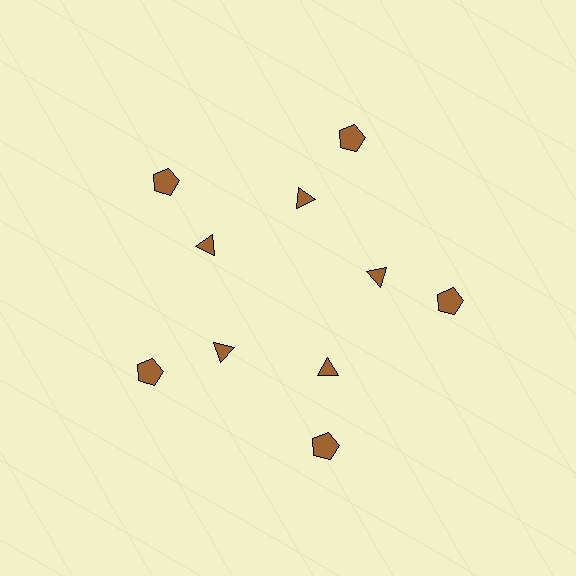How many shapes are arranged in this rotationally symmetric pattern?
There are 10 shapes, arranged in 5 groups of 2.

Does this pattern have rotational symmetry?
Yes, this pattern has 5-fold rotational symmetry. It looks the same after rotating 72 degrees around the center.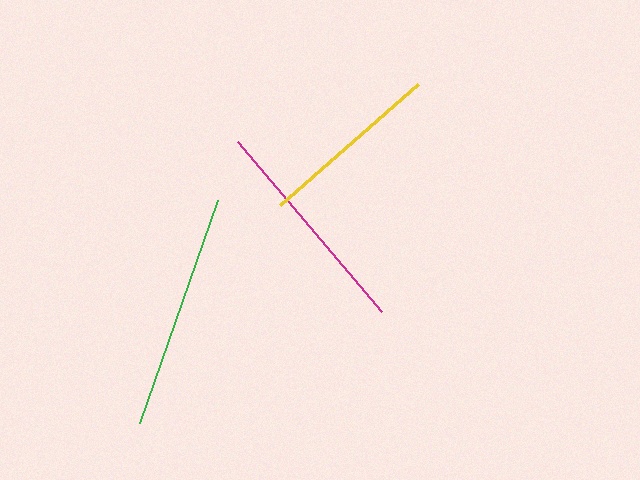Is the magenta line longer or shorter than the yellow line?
The magenta line is longer than the yellow line.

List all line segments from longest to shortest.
From longest to shortest: green, magenta, yellow.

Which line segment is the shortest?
The yellow line is the shortest at approximately 184 pixels.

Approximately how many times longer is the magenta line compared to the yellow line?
The magenta line is approximately 1.2 times the length of the yellow line.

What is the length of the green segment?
The green segment is approximately 236 pixels long.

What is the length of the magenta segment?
The magenta segment is approximately 223 pixels long.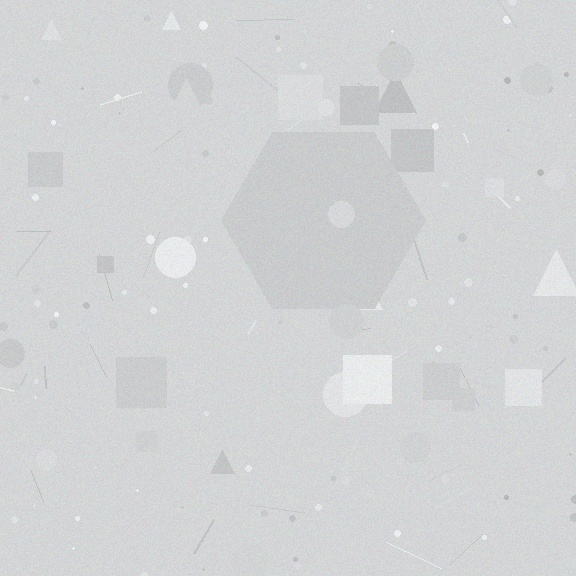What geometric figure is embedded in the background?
A hexagon is embedded in the background.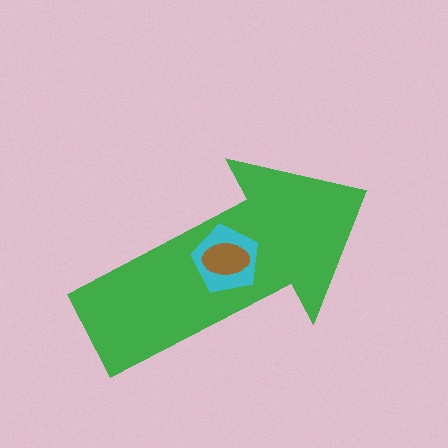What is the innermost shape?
The brown ellipse.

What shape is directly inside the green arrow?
The cyan pentagon.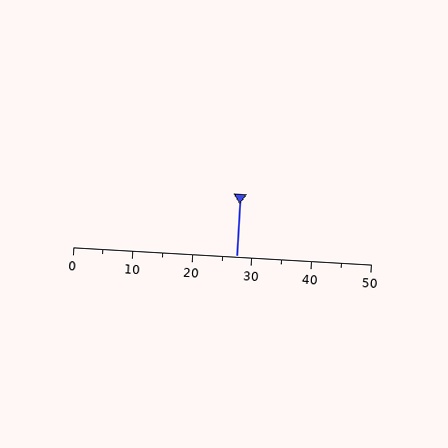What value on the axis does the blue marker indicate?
The marker indicates approximately 27.5.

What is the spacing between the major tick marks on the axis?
The major ticks are spaced 10 apart.